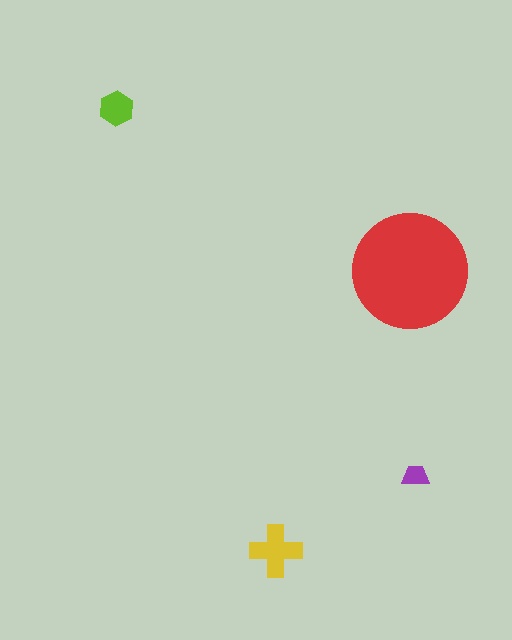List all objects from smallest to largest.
The purple trapezoid, the lime hexagon, the yellow cross, the red circle.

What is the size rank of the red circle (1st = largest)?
1st.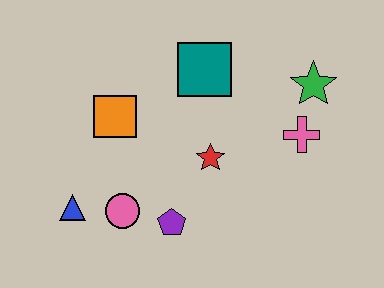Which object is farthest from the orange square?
The green star is farthest from the orange square.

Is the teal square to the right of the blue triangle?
Yes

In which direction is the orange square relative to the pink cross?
The orange square is to the left of the pink cross.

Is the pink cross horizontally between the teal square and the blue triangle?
No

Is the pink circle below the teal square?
Yes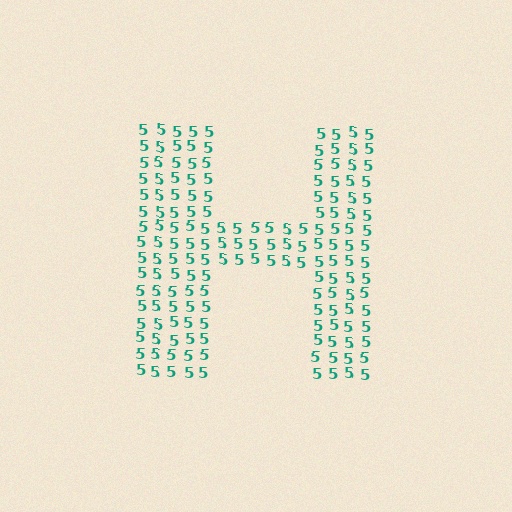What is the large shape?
The large shape is the letter H.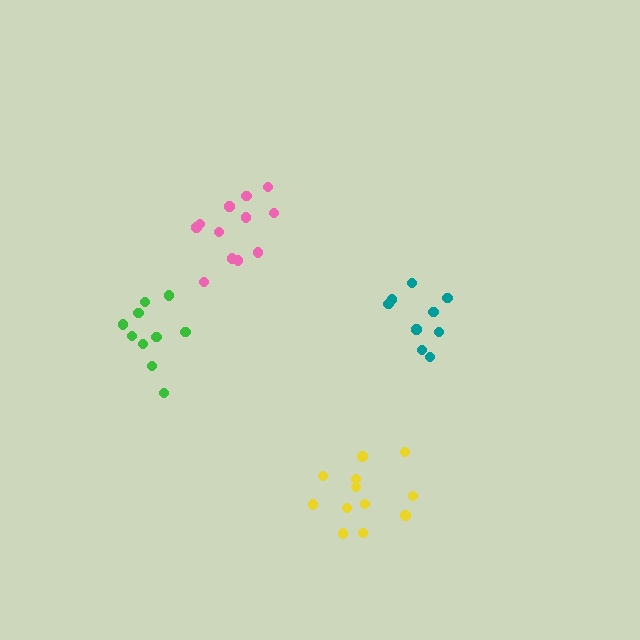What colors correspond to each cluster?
The clusters are colored: green, pink, yellow, teal.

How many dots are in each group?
Group 1: 10 dots, Group 2: 12 dots, Group 3: 12 dots, Group 4: 9 dots (43 total).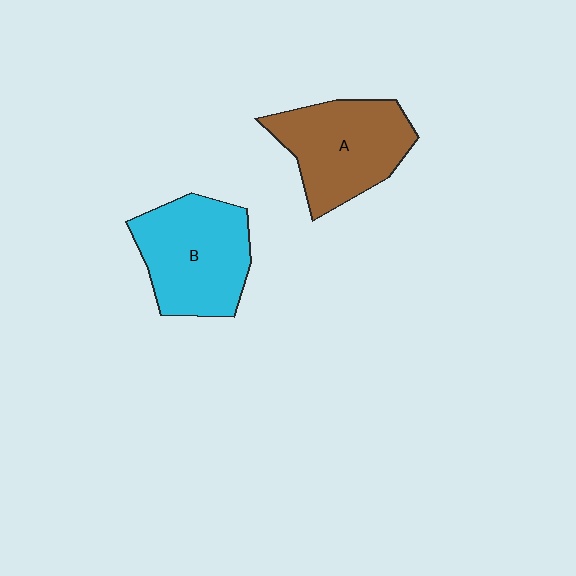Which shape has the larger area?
Shape B (cyan).